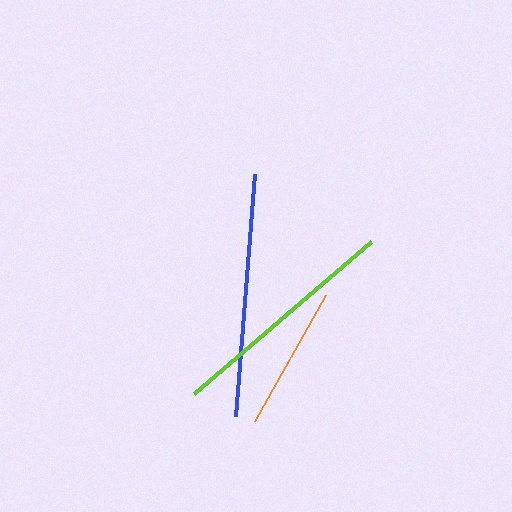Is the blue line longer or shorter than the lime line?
The blue line is longer than the lime line.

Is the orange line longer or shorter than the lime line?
The lime line is longer than the orange line.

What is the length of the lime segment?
The lime segment is approximately 233 pixels long.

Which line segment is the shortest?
The orange line is the shortest at approximately 145 pixels.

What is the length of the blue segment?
The blue segment is approximately 243 pixels long.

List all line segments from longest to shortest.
From longest to shortest: blue, lime, orange.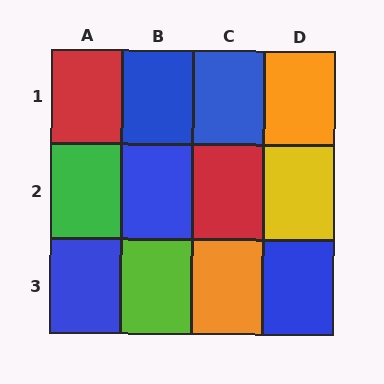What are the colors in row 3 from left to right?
Blue, lime, orange, blue.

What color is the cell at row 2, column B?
Blue.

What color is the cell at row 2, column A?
Green.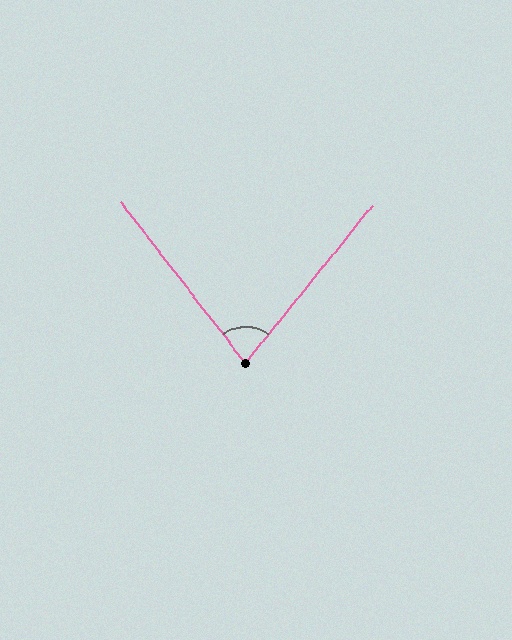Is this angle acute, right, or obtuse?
It is acute.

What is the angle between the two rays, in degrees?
Approximately 76 degrees.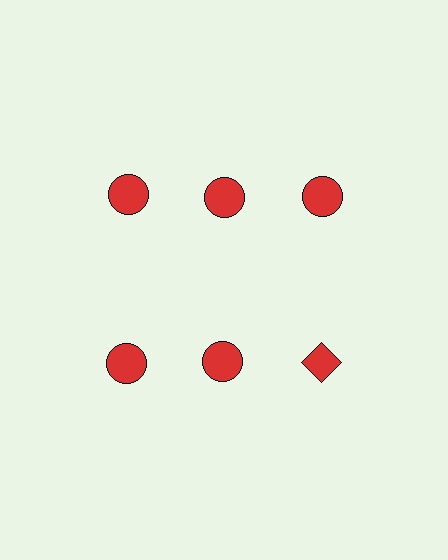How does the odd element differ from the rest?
It has a different shape: diamond instead of circle.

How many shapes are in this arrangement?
There are 6 shapes arranged in a grid pattern.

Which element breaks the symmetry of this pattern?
The red diamond in the second row, center column breaks the symmetry. All other shapes are red circles.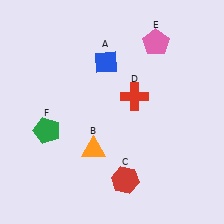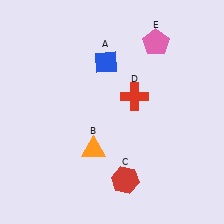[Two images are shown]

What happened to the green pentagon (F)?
The green pentagon (F) was removed in Image 2. It was in the bottom-left area of Image 1.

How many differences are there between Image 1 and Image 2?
There is 1 difference between the two images.